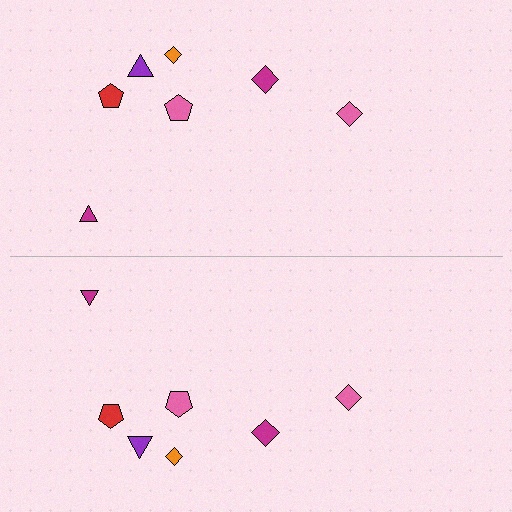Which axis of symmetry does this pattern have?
The pattern has a horizontal axis of symmetry running through the center of the image.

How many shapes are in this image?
There are 14 shapes in this image.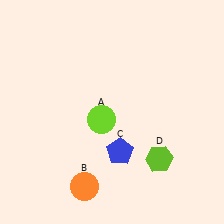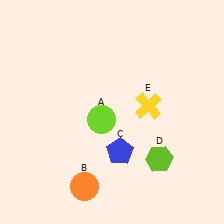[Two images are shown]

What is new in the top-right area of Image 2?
A yellow cross (E) was added in the top-right area of Image 2.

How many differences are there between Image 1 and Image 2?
There is 1 difference between the two images.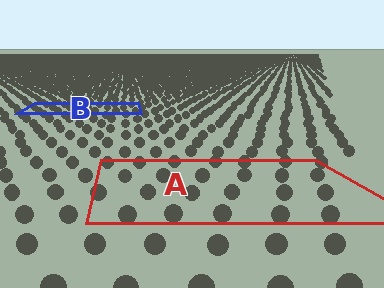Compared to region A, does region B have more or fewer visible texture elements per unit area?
Region B has more texture elements per unit area — they are packed more densely because it is farther away.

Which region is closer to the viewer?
Region A is closer. The texture elements there are larger and more spread out.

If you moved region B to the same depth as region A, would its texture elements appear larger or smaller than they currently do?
They would appear larger. At a closer depth, the same texture elements are projected at a bigger on-screen size.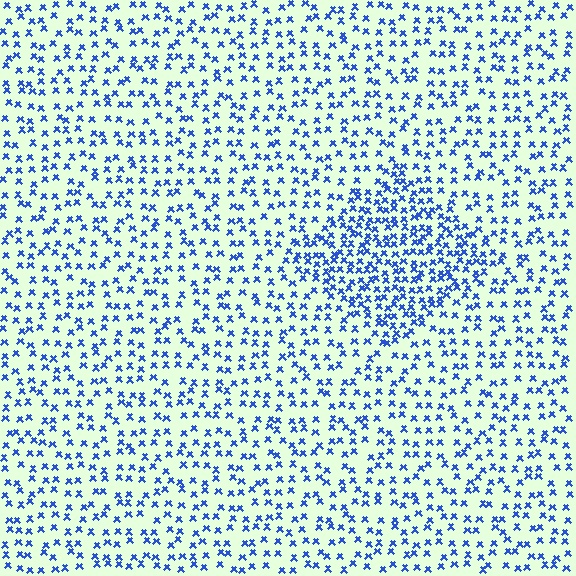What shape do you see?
I see a diamond.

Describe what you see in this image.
The image contains small blue elements arranged at two different densities. A diamond-shaped region is visible where the elements are more densely packed than the surrounding area.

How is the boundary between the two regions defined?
The boundary is defined by a change in element density (approximately 2.0x ratio). All elements are the same color, size, and shape.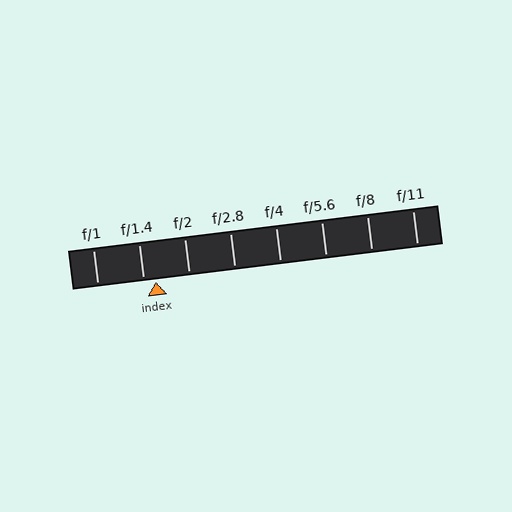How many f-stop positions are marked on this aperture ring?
There are 8 f-stop positions marked.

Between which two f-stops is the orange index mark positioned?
The index mark is between f/1.4 and f/2.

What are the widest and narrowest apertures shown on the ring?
The widest aperture shown is f/1 and the narrowest is f/11.